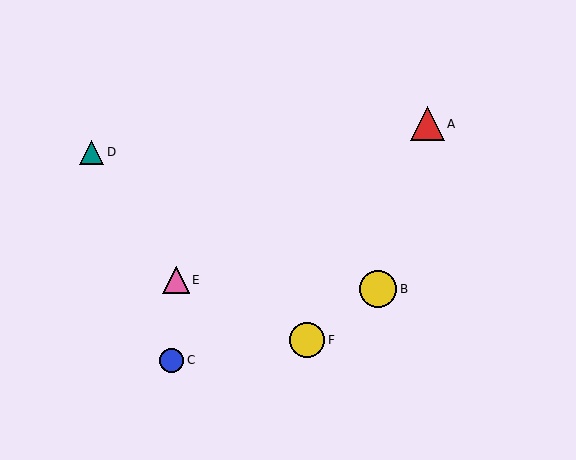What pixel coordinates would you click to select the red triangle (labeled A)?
Click at (427, 124) to select the red triangle A.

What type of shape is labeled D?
Shape D is a teal triangle.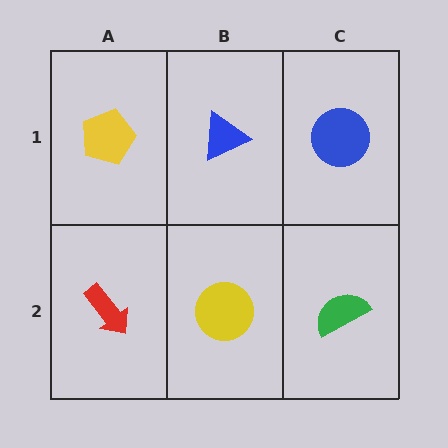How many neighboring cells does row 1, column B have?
3.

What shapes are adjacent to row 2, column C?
A blue circle (row 1, column C), a yellow circle (row 2, column B).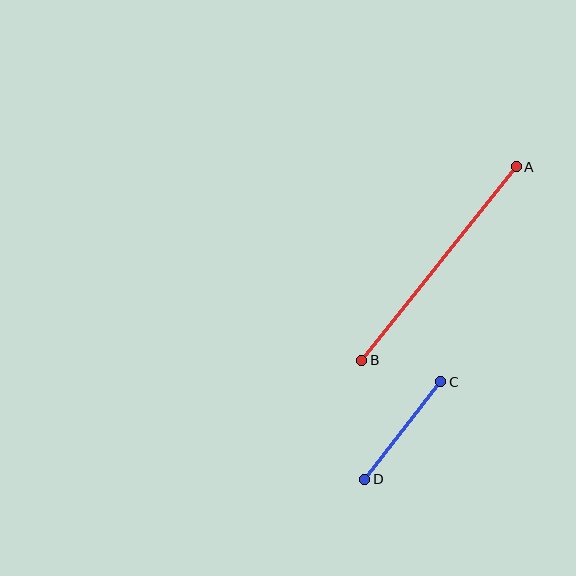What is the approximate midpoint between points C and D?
The midpoint is at approximately (403, 431) pixels.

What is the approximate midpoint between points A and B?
The midpoint is at approximately (439, 264) pixels.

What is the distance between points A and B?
The distance is approximately 248 pixels.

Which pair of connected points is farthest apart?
Points A and B are farthest apart.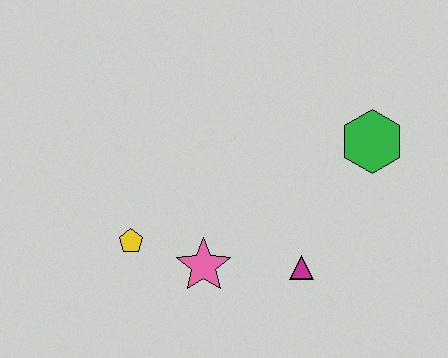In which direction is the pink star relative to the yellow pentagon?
The pink star is to the right of the yellow pentagon.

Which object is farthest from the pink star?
The green hexagon is farthest from the pink star.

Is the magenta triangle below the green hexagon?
Yes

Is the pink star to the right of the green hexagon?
No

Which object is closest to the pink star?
The yellow pentagon is closest to the pink star.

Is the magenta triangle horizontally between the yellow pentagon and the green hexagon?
Yes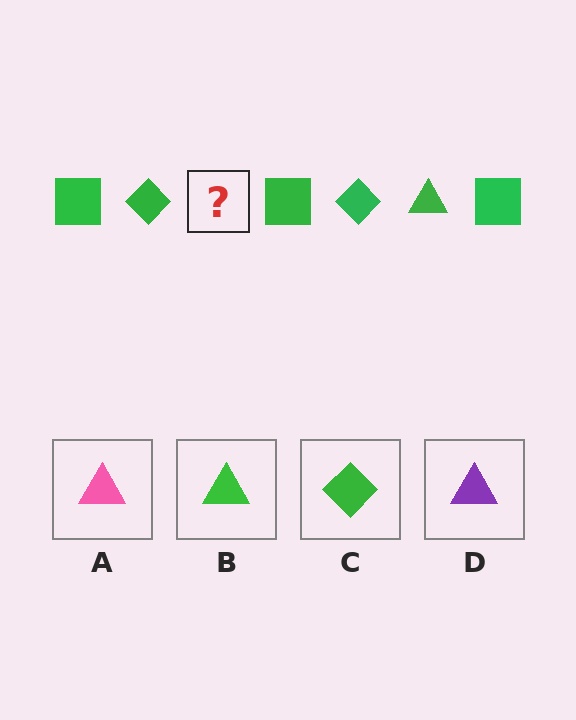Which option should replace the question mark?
Option B.